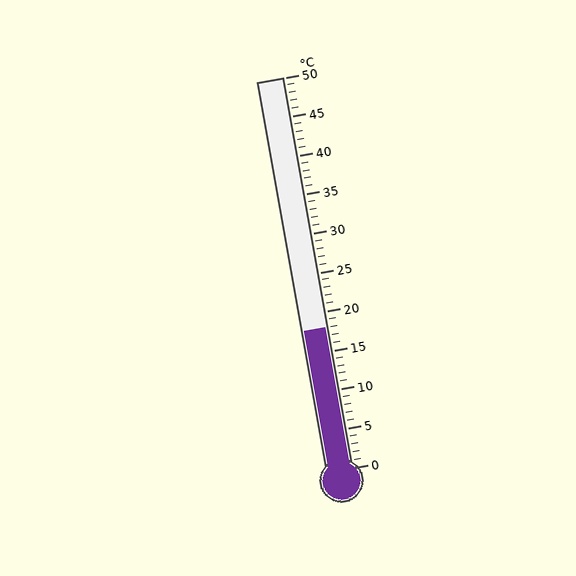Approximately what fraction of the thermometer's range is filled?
The thermometer is filled to approximately 35% of its range.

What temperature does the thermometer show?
The thermometer shows approximately 18°C.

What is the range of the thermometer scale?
The thermometer scale ranges from 0°C to 50°C.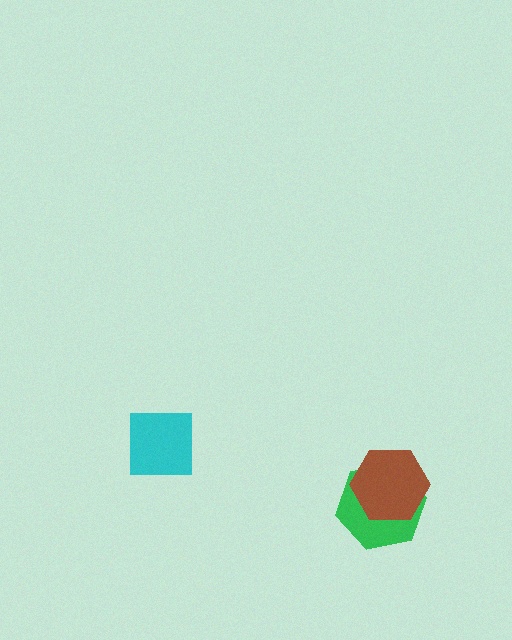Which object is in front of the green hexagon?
The brown hexagon is in front of the green hexagon.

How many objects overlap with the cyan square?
0 objects overlap with the cyan square.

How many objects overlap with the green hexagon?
1 object overlaps with the green hexagon.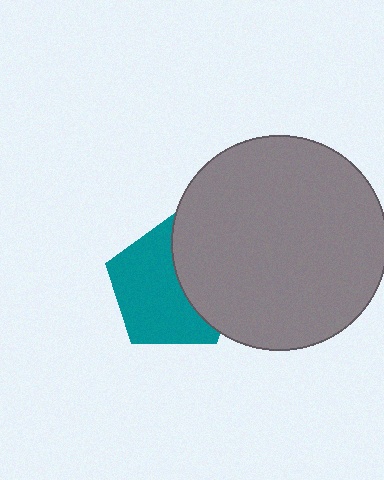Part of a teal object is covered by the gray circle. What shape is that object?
It is a pentagon.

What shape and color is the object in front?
The object in front is a gray circle.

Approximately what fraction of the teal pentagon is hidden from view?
Roughly 38% of the teal pentagon is hidden behind the gray circle.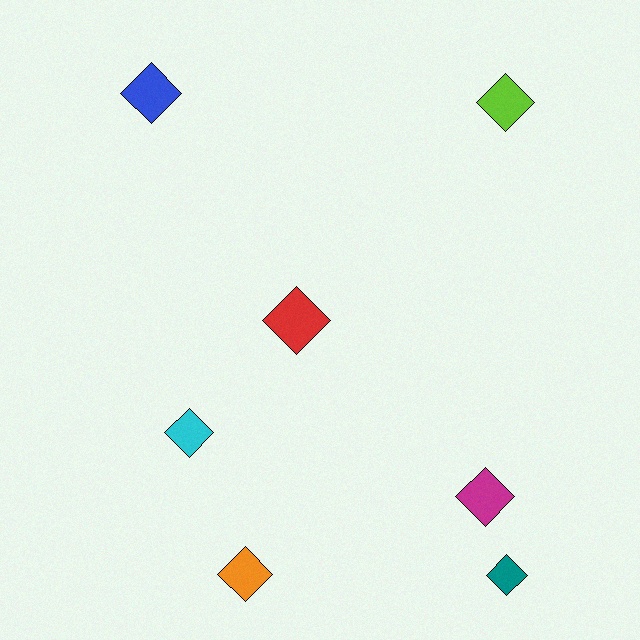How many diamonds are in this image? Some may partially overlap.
There are 7 diamonds.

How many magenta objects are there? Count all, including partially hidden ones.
There is 1 magenta object.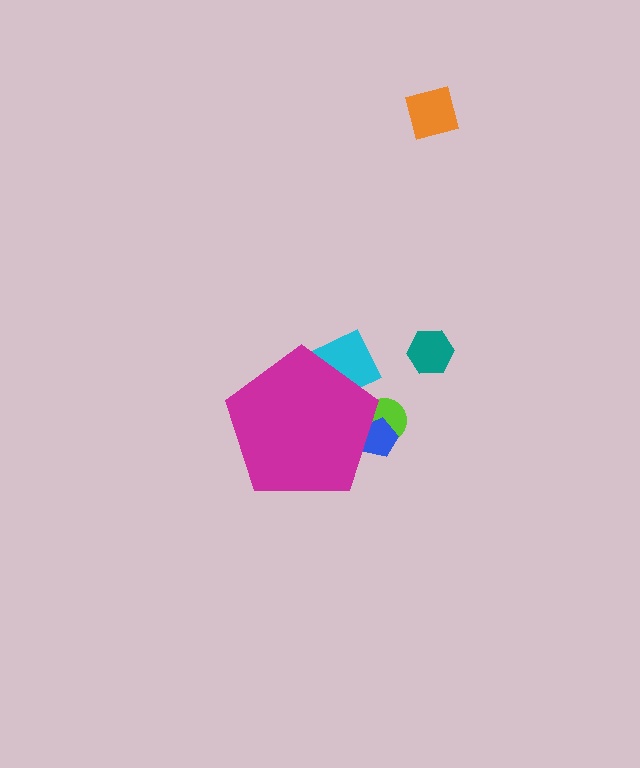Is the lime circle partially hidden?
Yes, the lime circle is partially hidden behind the magenta pentagon.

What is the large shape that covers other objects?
A magenta pentagon.